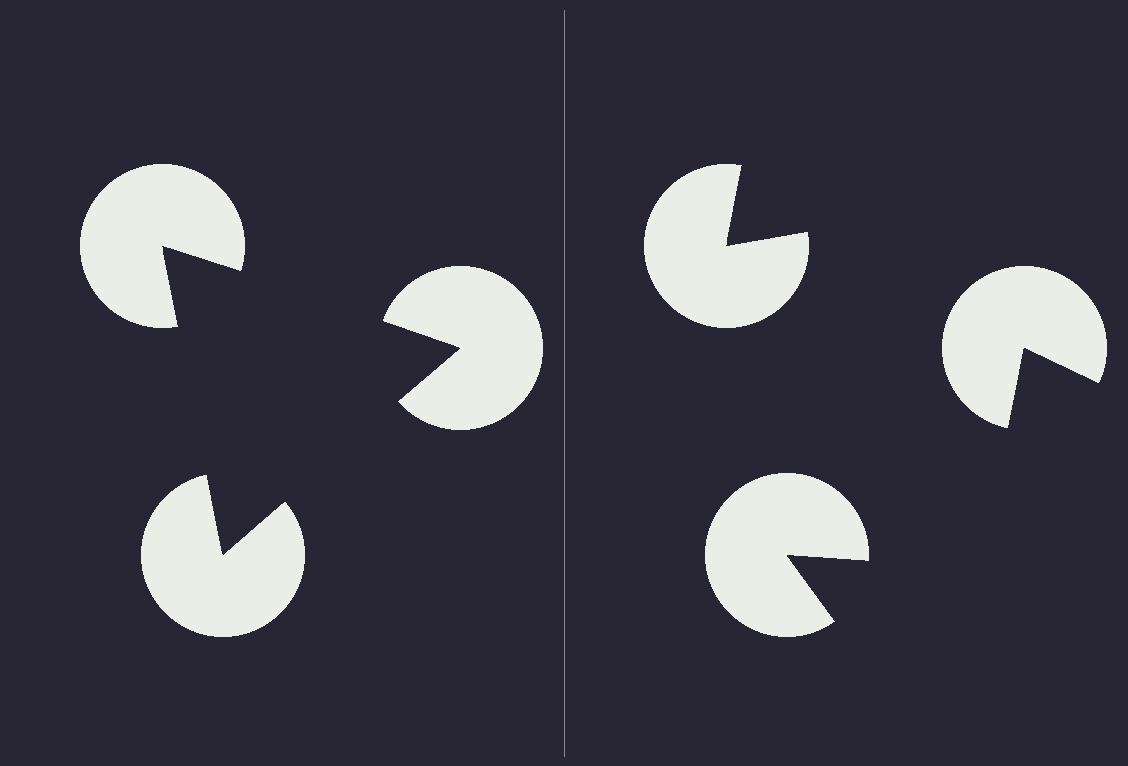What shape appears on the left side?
An illusory triangle.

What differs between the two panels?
The pac-man discs are positioned identically on both sides; only the wedge orientations differ. On the left they align to a triangle; on the right they are misaligned.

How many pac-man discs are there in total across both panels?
6 — 3 on each side.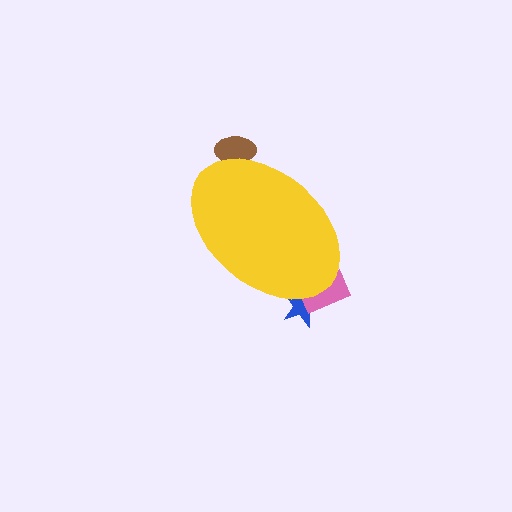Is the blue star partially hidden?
Yes, the blue star is partially hidden behind the yellow ellipse.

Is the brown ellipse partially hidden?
Yes, the brown ellipse is partially hidden behind the yellow ellipse.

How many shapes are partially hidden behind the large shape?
3 shapes are partially hidden.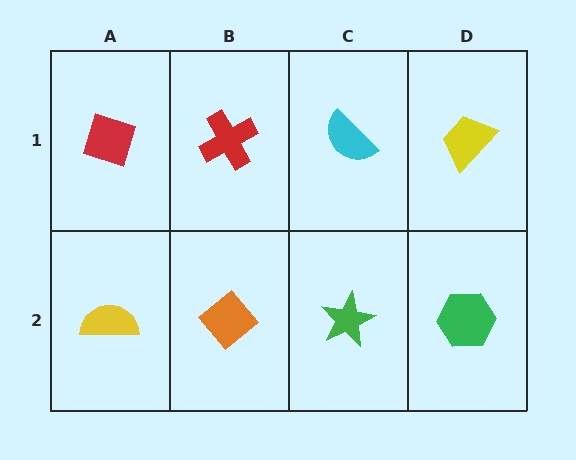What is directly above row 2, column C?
A cyan semicircle.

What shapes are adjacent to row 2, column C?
A cyan semicircle (row 1, column C), an orange diamond (row 2, column B), a green hexagon (row 2, column D).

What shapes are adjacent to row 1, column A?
A yellow semicircle (row 2, column A), a red cross (row 1, column B).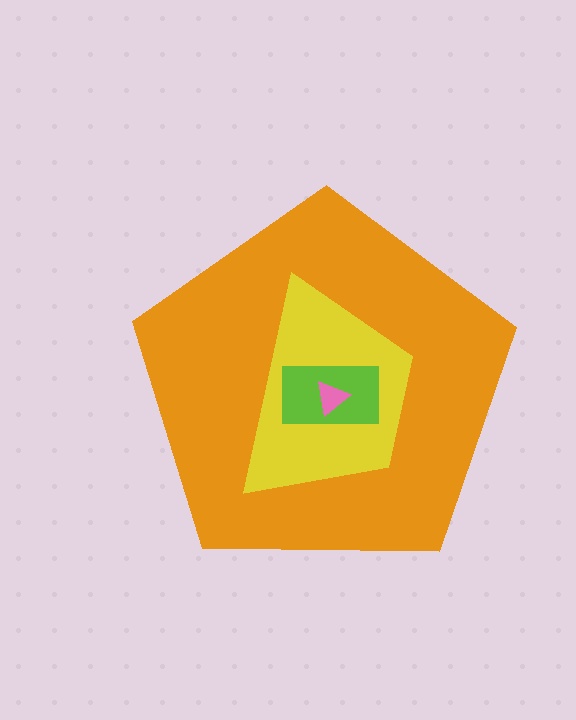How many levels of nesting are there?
4.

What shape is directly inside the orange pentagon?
The yellow trapezoid.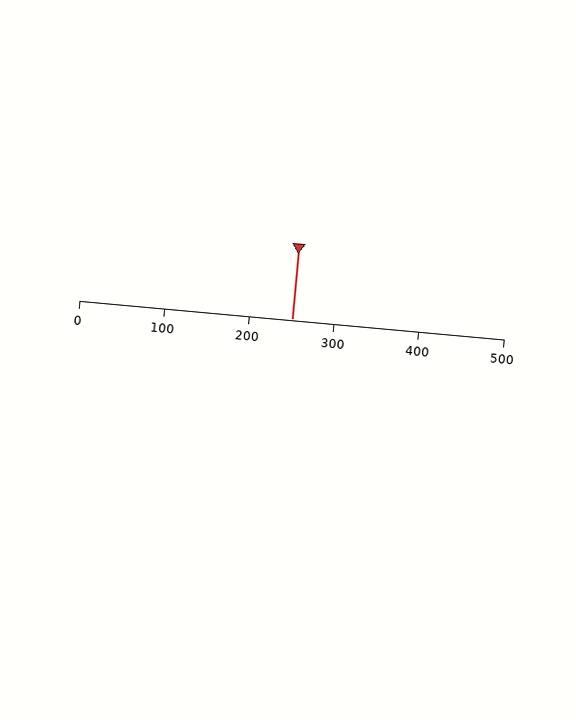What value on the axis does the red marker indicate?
The marker indicates approximately 250.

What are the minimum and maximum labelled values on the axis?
The axis runs from 0 to 500.